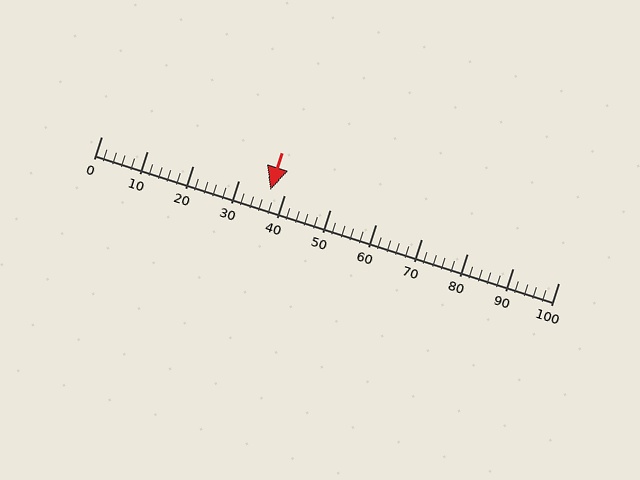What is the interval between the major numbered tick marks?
The major tick marks are spaced 10 units apart.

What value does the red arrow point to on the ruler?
The red arrow points to approximately 37.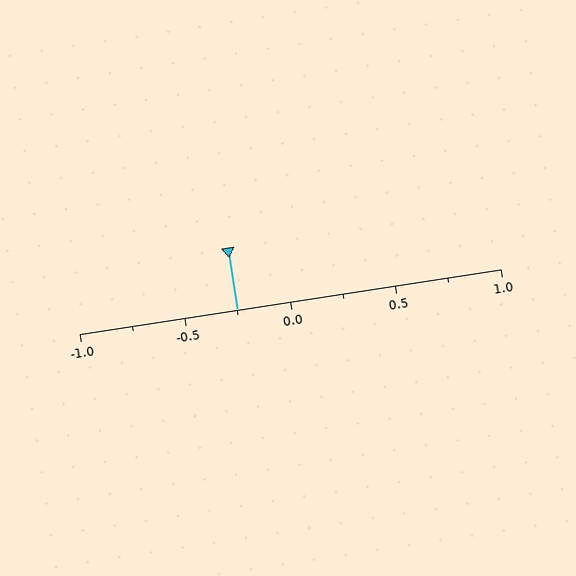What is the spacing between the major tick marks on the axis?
The major ticks are spaced 0.5 apart.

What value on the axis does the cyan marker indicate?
The marker indicates approximately -0.25.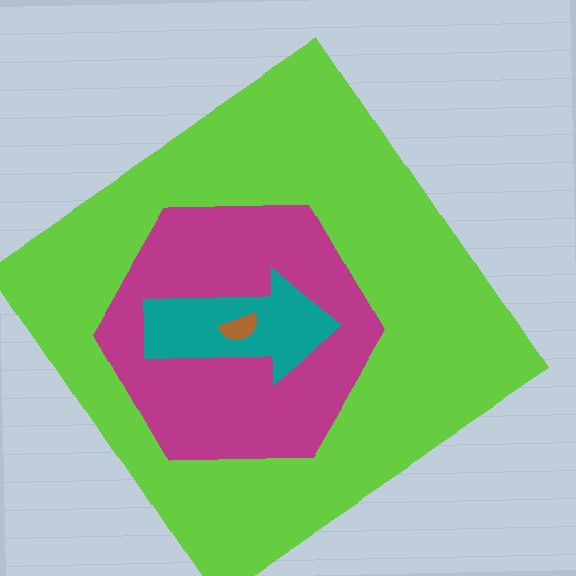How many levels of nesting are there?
4.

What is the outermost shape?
The lime diamond.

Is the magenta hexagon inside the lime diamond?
Yes.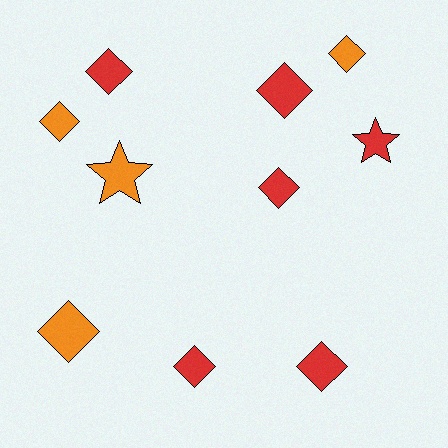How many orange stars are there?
There is 1 orange star.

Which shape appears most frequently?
Diamond, with 8 objects.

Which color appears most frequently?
Red, with 6 objects.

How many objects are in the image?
There are 10 objects.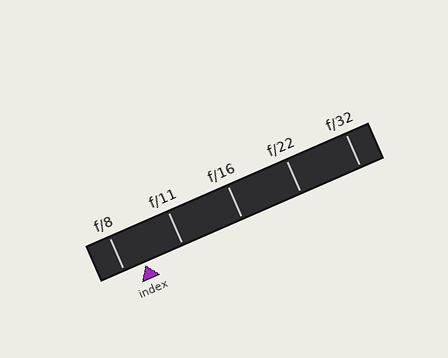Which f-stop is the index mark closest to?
The index mark is closest to f/8.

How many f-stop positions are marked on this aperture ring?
There are 5 f-stop positions marked.